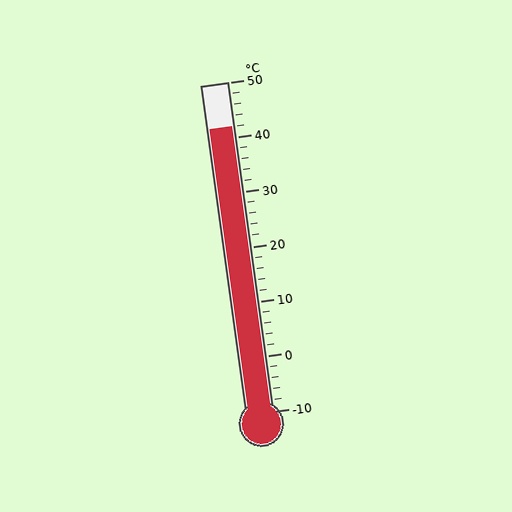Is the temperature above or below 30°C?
The temperature is above 30°C.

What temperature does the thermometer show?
The thermometer shows approximately 42°C.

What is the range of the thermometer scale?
The thermometer scale ranges from -10°C to 50°C.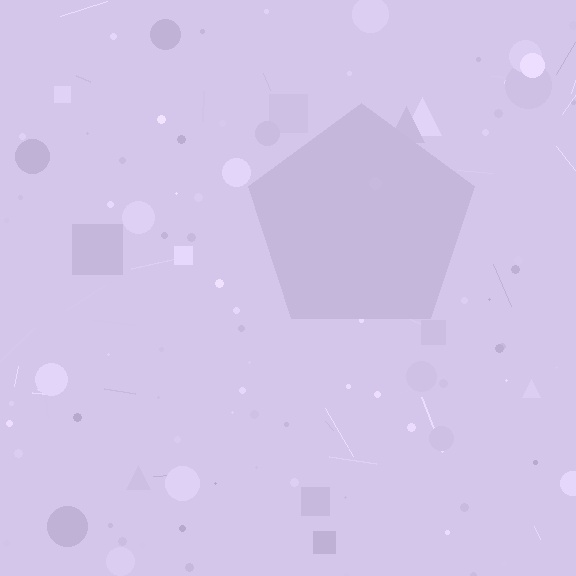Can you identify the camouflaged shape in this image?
The camouflaged shape is a pentagon.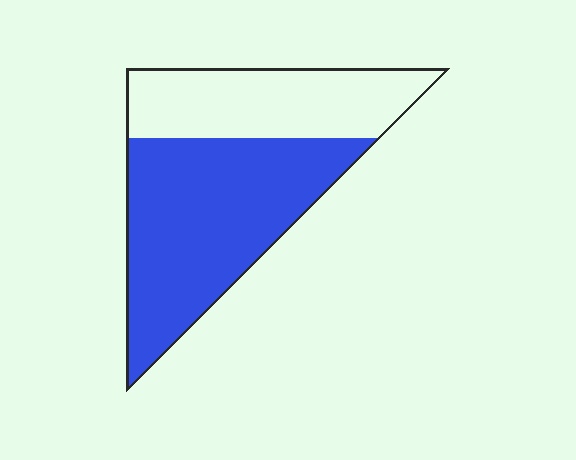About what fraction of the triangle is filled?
About five eighths (5/8).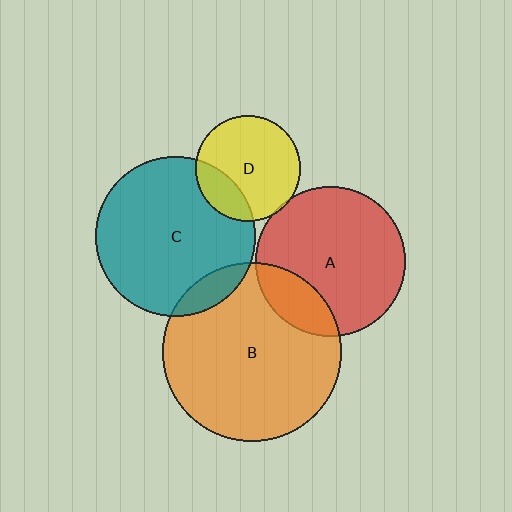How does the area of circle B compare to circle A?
Approximately 1.4 times.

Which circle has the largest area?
Circle B (orange).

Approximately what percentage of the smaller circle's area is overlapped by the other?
Approximately 5%.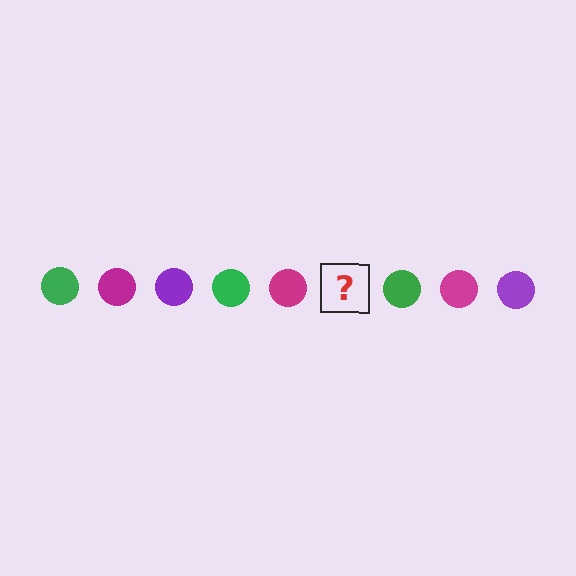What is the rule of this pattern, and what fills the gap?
The rule is that the pattern cycles through green, magenta, purple circles. The gap should be filled with a purple circle.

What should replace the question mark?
The question mark should be replaced with a purple circle.